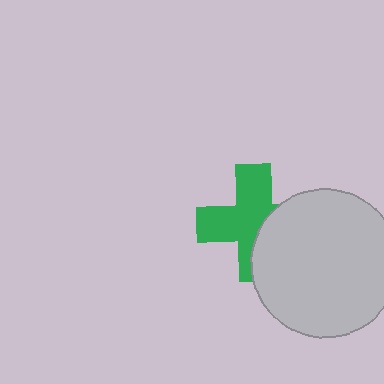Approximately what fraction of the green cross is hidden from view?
Roughly 38% of the green cross is hidden behind the light gray circle.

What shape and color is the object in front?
The object in front is a light gray circle.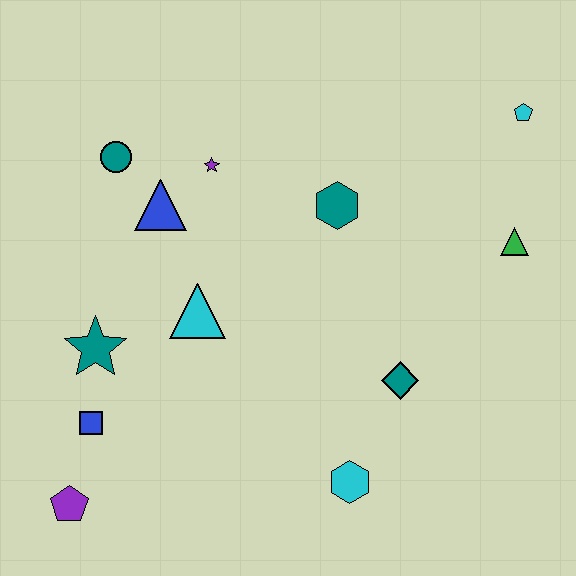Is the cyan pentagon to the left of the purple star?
No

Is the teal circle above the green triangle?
Yes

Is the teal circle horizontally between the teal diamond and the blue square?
Yes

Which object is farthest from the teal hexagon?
The purple pentagon is farthest from the teal hexagon.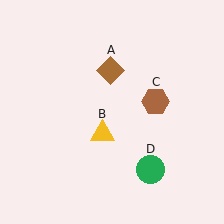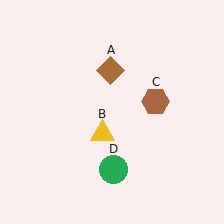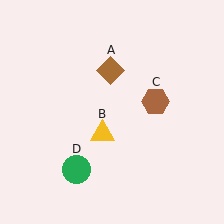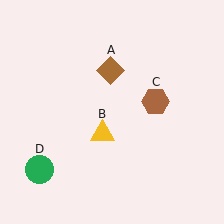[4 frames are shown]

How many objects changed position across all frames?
1 object changed position: green circle (object D).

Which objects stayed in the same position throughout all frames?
Brown diamond (object A) and yellow triangle (object B) and brown hexagon (object C) remained stationary.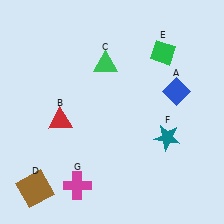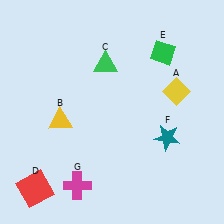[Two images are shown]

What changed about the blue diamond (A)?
In Image 1, A is blue. In Image 2, it changed to yellow.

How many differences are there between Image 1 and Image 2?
There are 3 differences between the two images.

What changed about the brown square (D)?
In Image 1, D is brown. In Image 2, it changed to red.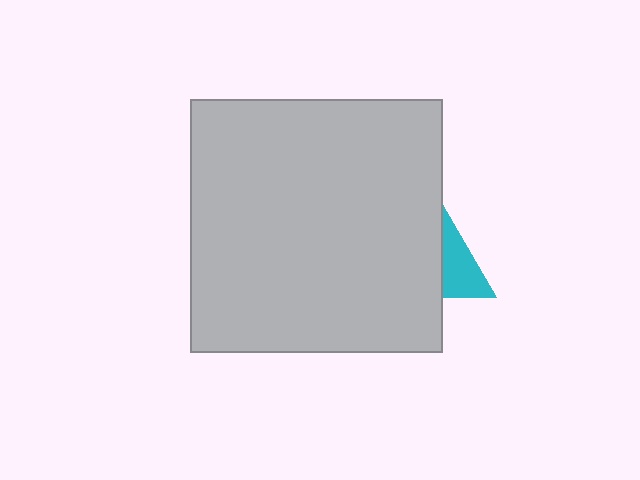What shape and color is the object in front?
The object in front is a light gray square.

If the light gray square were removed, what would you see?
You would see the complete cyan triangle.